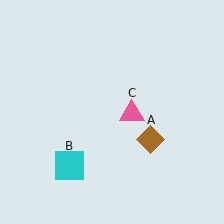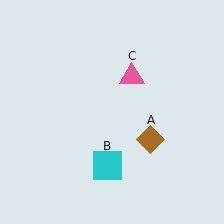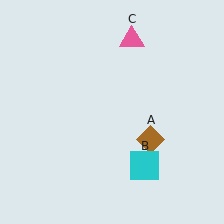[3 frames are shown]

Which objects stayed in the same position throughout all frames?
Brown diamond (object A) remained stationary.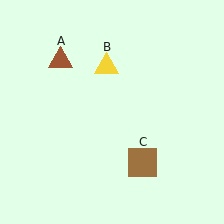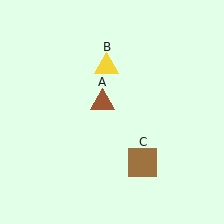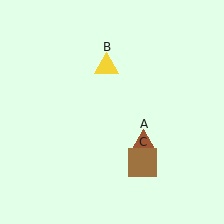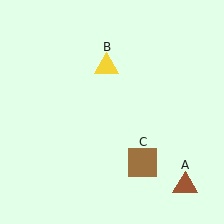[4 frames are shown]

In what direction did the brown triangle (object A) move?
The brown triangle (object A) moved down and to the right.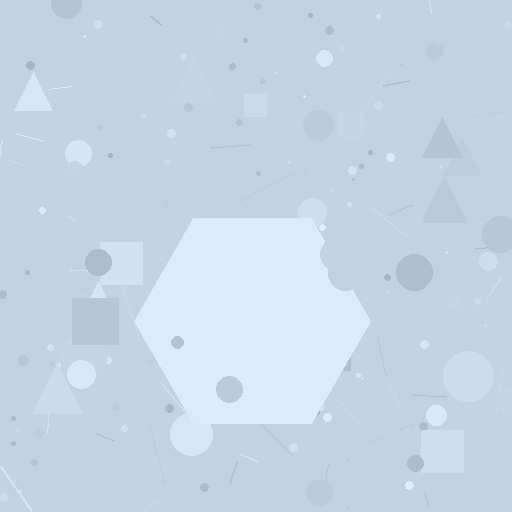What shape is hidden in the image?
A hexagon is hidden in the image.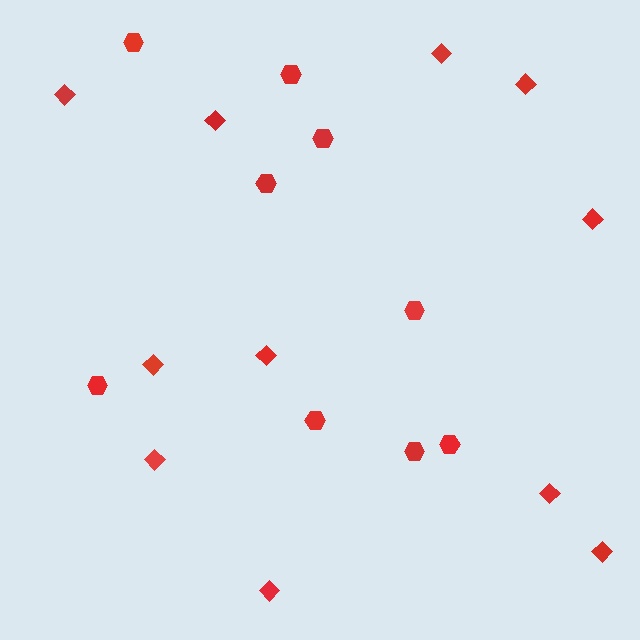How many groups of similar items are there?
There are 2 groups: one group of diamonds (11) and one group of hexagons (9).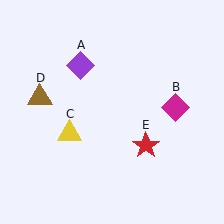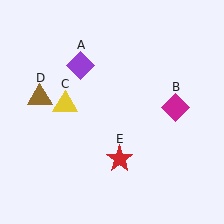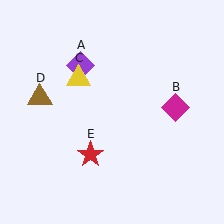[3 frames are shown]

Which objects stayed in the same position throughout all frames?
Purple diamond (object A) and magenta diamond (object B) and brown triangle (object D) remained stationary.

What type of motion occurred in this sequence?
The yellow triangle (object C), red star (object E) rotated clockwise around the center of the scene.